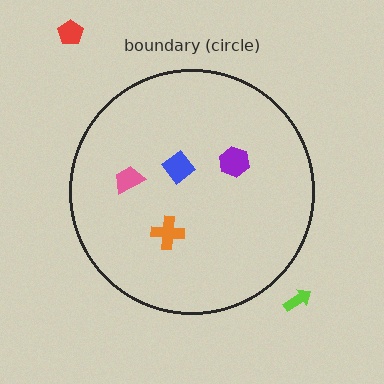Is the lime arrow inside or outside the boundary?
Outside.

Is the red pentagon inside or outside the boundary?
Outside.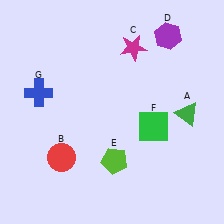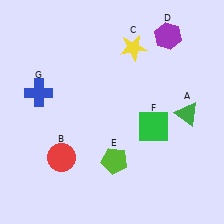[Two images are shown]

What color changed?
The star (C) changed from magenta in Image 1 to yellow in Image 2.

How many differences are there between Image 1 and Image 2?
There is 1 difference between the two images.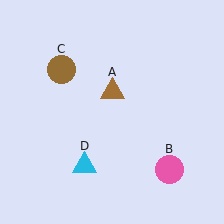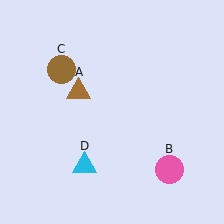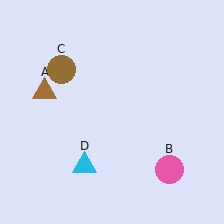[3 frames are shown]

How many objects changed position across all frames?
1 object changed position: brown triangle (object A).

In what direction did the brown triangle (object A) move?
The brown triangle (object A) moved left.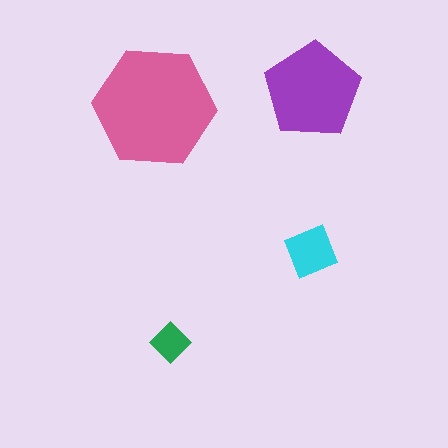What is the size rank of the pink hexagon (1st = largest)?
1st.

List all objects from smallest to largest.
The green diamond, the cyan square, the purple pentagon, the pink hexagon.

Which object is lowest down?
The green diamond is bottommost.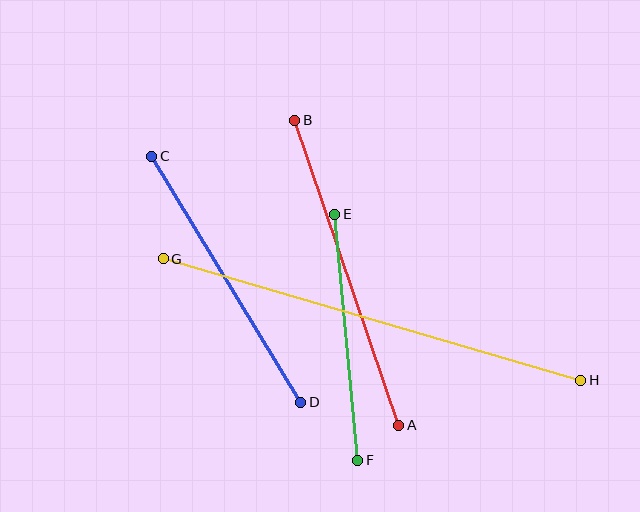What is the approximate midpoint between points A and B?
The midpoint is at approximately (347, 273) pixels.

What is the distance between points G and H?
The distance is approximately 435 pixels.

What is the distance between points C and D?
The distance is approximately 287 pixels.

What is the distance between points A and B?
The distance is approximately 322 pixels.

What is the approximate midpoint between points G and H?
The midpoint is at approximately (372, 320) pixels.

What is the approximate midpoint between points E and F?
The midpoint is at approximately (346, 337) pixels.